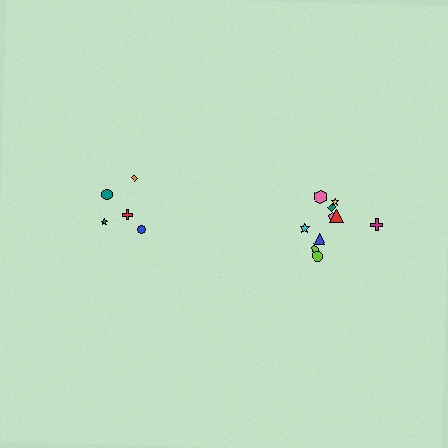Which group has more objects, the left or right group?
The right group.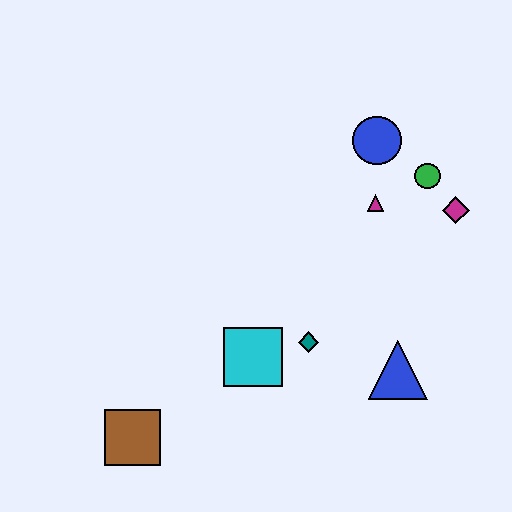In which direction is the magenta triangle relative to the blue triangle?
The magenta triangle is above the blue triangle.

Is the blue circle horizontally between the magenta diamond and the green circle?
No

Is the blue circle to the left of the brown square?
No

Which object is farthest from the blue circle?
The brown square is farthest from the blue circle.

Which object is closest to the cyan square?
The teal diamond is closest to the cyan square.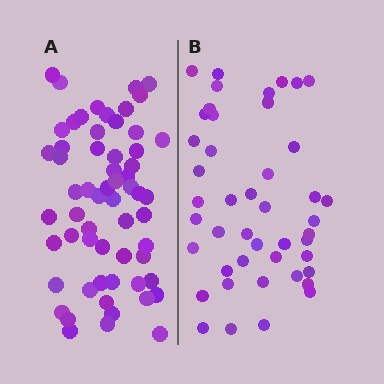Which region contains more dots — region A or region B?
Region A (the left region) has more dots.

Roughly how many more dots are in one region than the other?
Region A has approximately 15 more dots than region B.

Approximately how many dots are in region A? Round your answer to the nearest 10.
About 60 dots.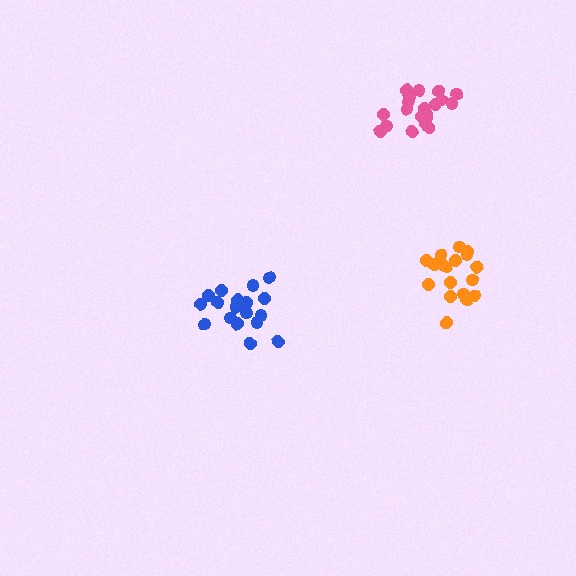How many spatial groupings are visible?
There are 3 spatial groupings.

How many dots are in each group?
Group 1: 18 dots, Group 2: 19 dots, Group 3: 20 dots (57 total).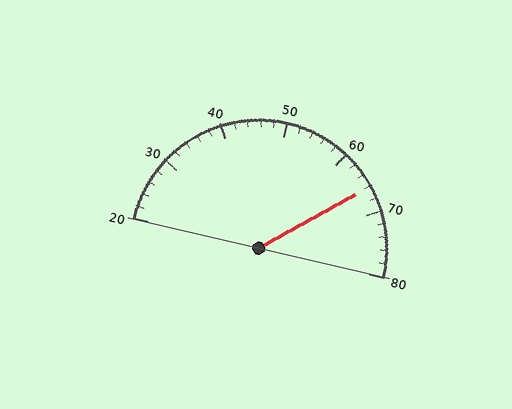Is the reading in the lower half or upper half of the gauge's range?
The reading is in the upper half of the range (20 to 80).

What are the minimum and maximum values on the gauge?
The gauge ranges from 20 to 80.